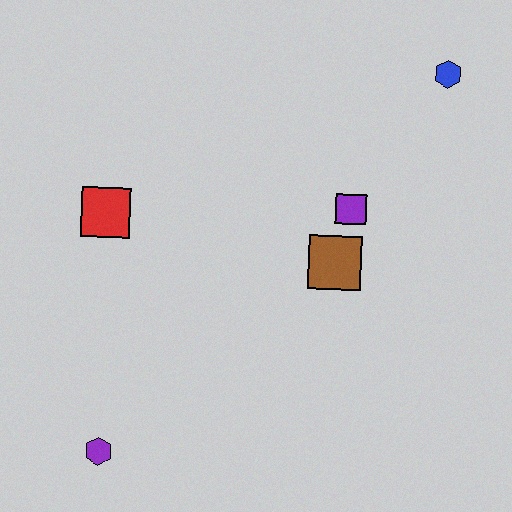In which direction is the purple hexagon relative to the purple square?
The purple hexagon is below the purple square.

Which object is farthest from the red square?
The blue hexagon is farthest from the red square.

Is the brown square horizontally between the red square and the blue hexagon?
Yes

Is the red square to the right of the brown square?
No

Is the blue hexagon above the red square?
Yes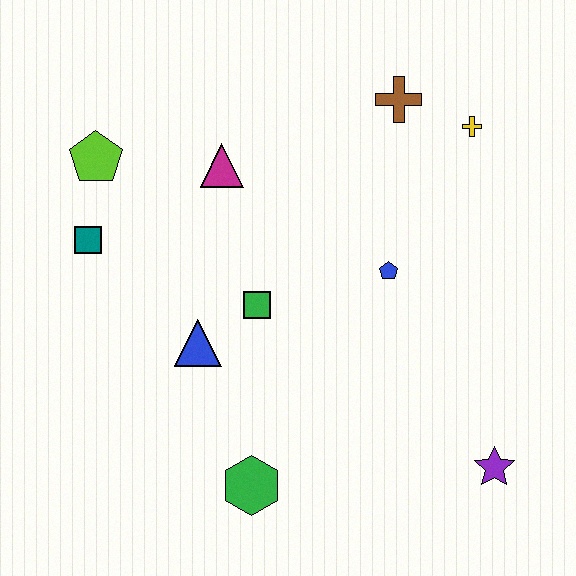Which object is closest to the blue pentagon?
The green square is closest to the blue pentagon.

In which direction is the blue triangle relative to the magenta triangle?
The blue triangle is below the magenta triangle.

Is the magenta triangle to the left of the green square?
Yes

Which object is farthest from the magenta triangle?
The purple star is farthest from the magenta triangle.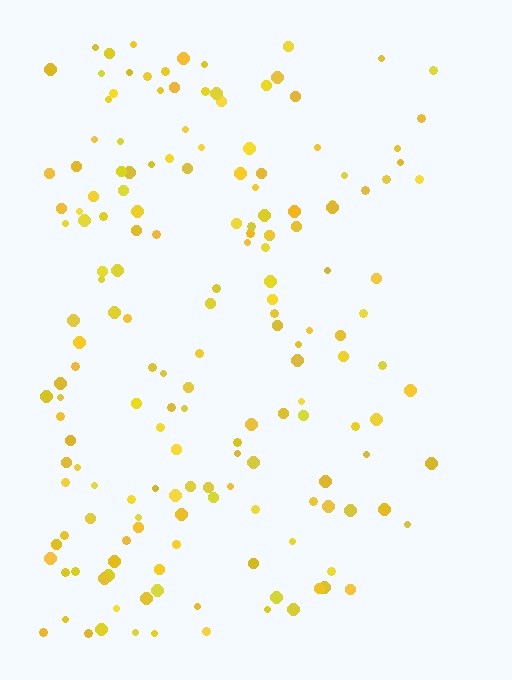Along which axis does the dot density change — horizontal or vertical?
Horizontal.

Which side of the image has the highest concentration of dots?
The left.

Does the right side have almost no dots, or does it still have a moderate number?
Still a moderate number, just noticeably fewer than the left.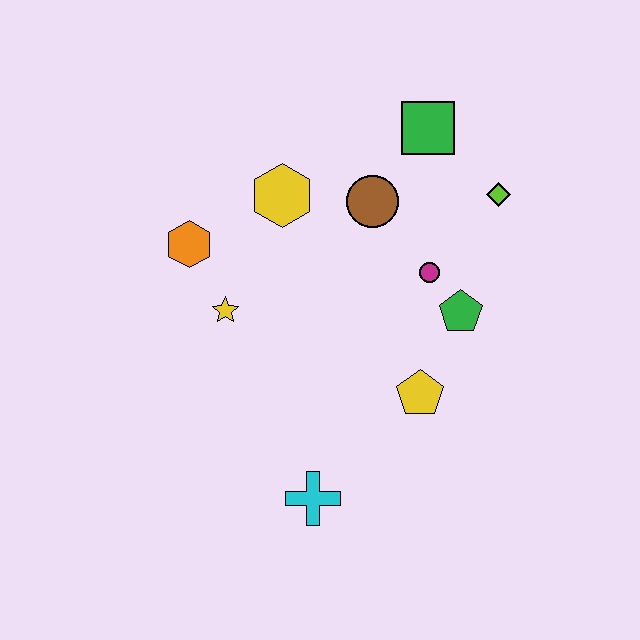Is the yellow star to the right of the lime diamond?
No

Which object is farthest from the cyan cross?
The green square is farthest from the cyan cross.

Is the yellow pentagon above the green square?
No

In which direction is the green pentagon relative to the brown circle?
The green pentagon is below the brown circle.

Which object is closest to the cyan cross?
The yellow pentagon is closest to the cyan cross.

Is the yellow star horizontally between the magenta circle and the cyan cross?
No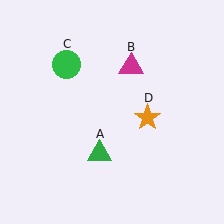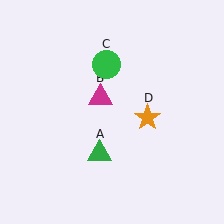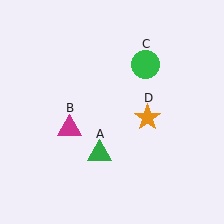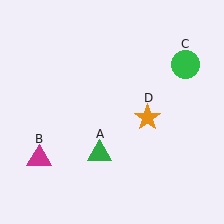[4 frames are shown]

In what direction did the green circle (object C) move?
The green circle (object C) moved right.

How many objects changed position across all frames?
2 objects changed position: magenta triangle (object B), green circle (object C).